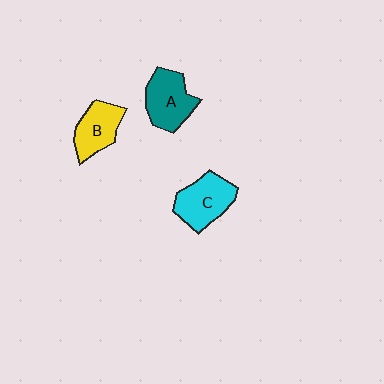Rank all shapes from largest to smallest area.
From largest to smallest: C (cyan), A (teal), B (yellow).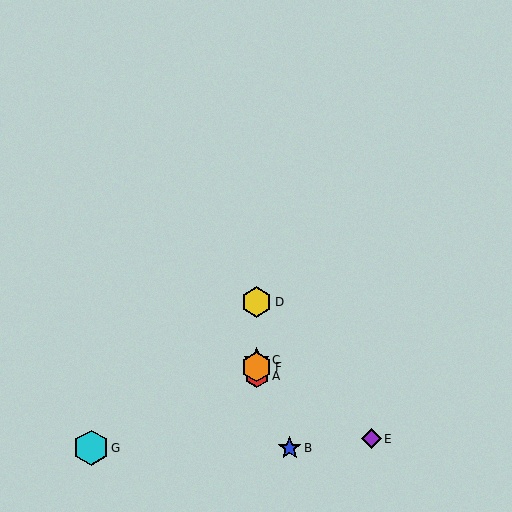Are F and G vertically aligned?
No, F is at x≈257 and G is at x≈91.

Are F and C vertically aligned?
Yes, both are at x≈257.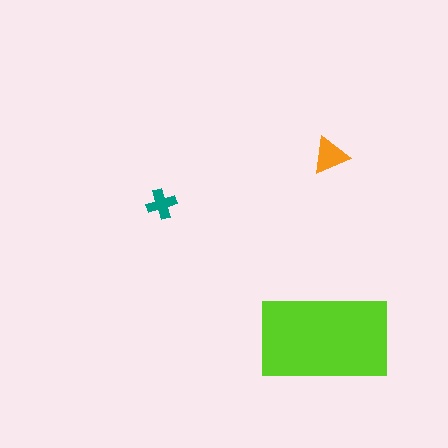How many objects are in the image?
There are 3 objects in the image.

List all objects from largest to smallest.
The lime rectangle, the orange triangle, the teal cross.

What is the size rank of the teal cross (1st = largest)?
3rd.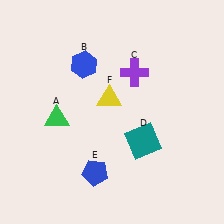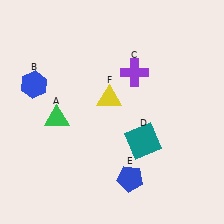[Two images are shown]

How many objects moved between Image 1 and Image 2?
2 objects moved between the two images.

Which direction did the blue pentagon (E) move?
The blue pentagon (E) moved right.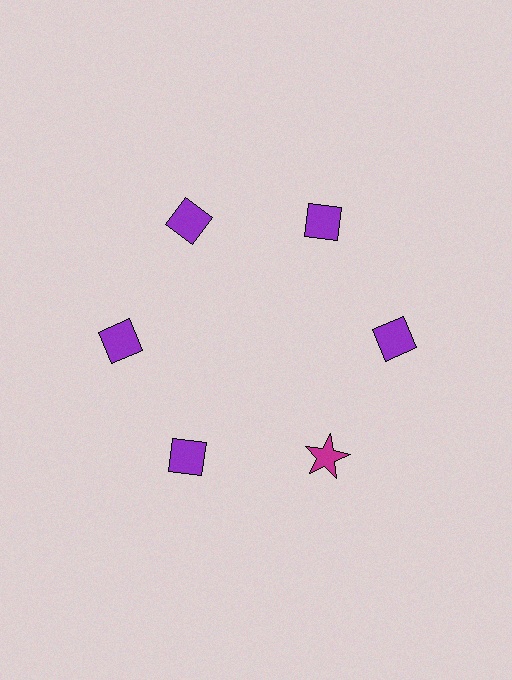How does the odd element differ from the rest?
It differs in both color (magenta instead of purple) and shape (star instead of diamond).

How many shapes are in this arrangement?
There are 6 shapes arranged in a ring pattern.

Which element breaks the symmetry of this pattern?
The magenta star at roughly the 5 o'clock position breaks the symmetry. All other shapes are purple diamonds.